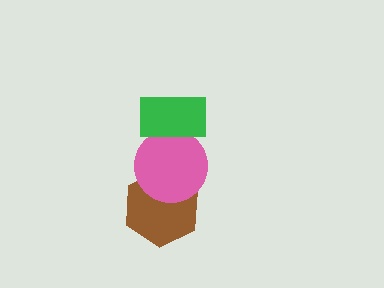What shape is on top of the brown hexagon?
The pink circle is on top of the brown hexagon.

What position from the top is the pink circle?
The pink circle is 2nd from the top.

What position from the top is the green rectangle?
The green rectangle is 1st from the top.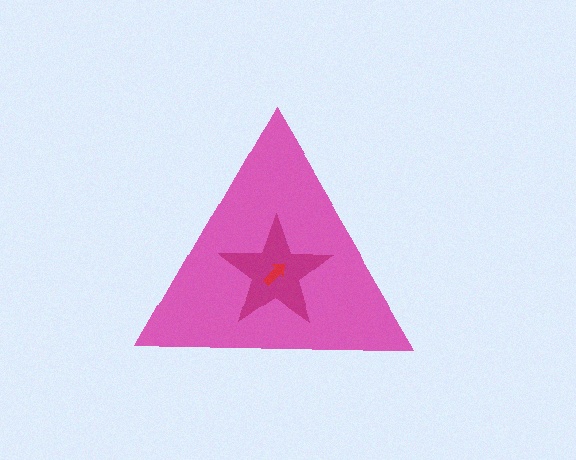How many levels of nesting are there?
3.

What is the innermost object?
The red arrow.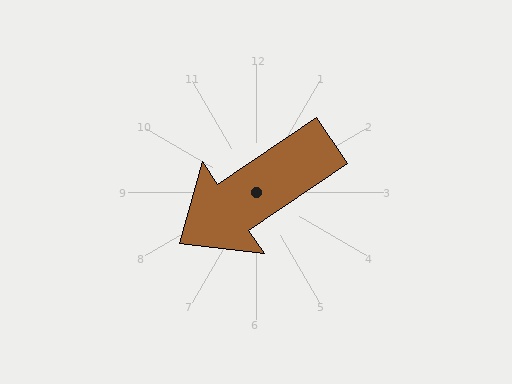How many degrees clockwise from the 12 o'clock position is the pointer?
Approximately 236 degrees.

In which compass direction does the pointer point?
Southwest.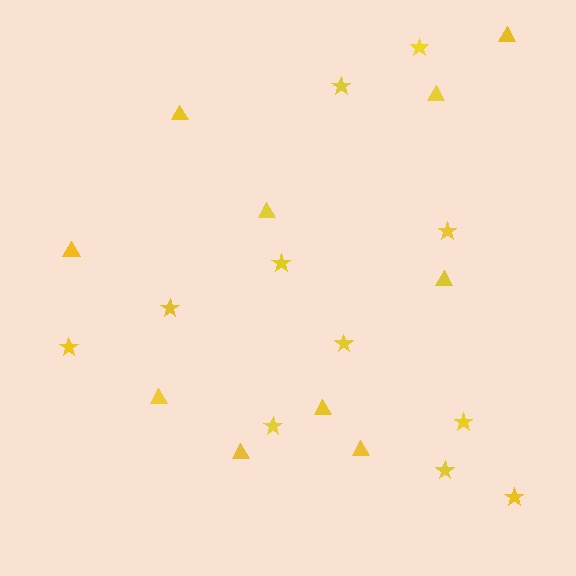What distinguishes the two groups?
There are 2 groups: one group of stars (11) and one group of triangles (10).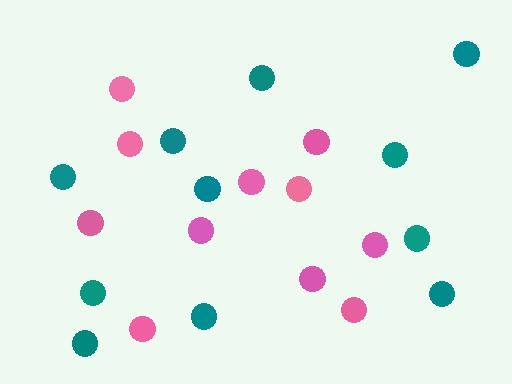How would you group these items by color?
There are 2 groups: one group of teal circles (11) and one group of pink circles (11).